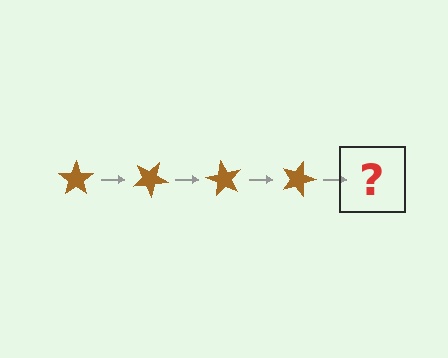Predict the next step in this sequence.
The next step is a brown star rotated 120 degrees.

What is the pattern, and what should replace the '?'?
The pattern is that the star rotates 30 degrees each step. The '?' should be a brown star rotated 120 degrees.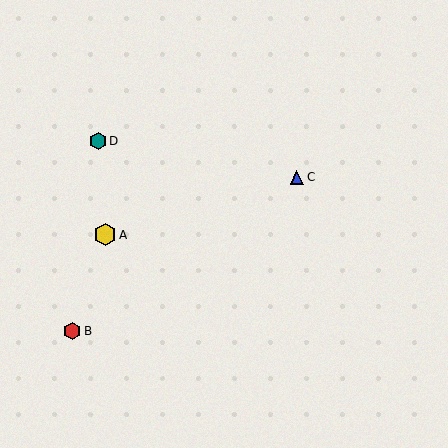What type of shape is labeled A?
Shape A is a yellow hexagon.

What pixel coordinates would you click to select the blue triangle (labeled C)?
Click at (297, 177) to select the blue triangle C.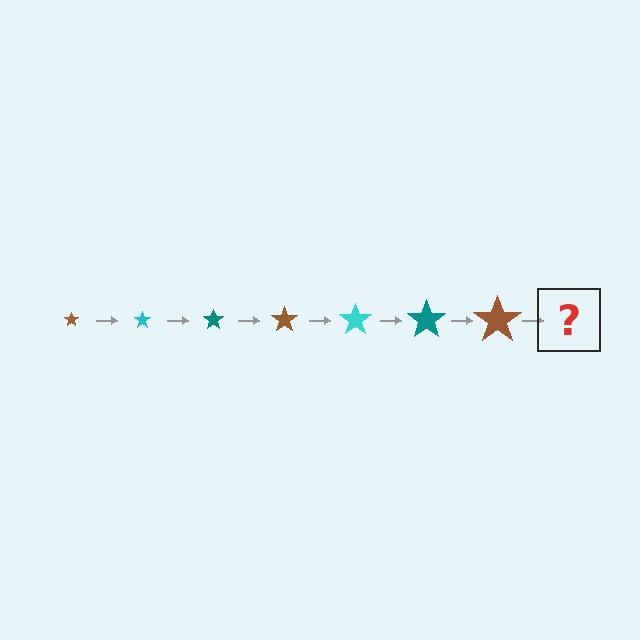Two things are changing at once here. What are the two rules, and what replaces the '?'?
The two rules are that the star grows larger each step and the color cycles through brown, cyan, and teal. The '?' should be a cyan star, larger than the previous one.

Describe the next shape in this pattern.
It should be a cyan star, larger than the previous one.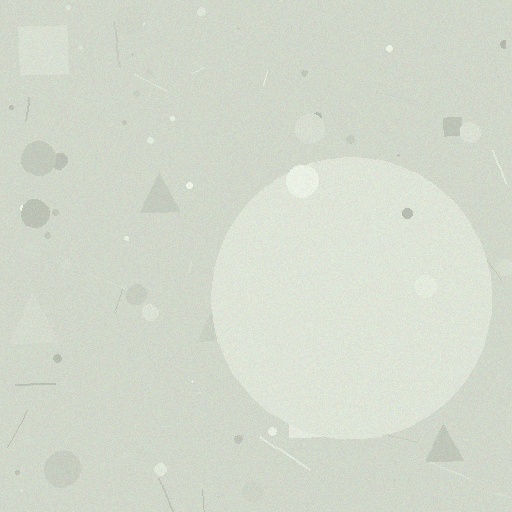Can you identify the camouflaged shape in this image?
The camouflaged shape is a circle.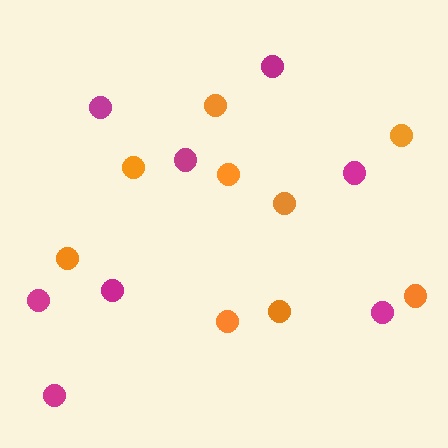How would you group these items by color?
There are 2 groups: one group of magenta circles (8) and one group of orange circles (9).